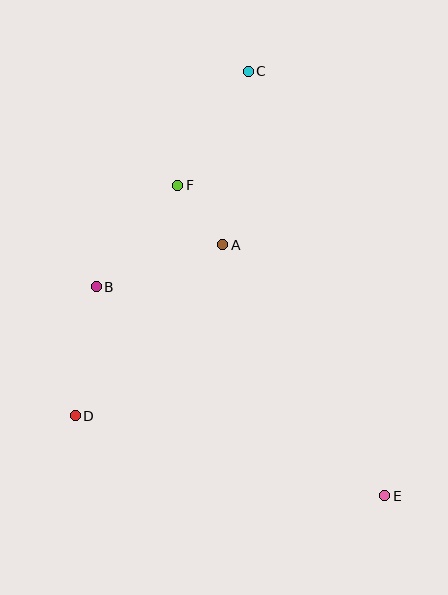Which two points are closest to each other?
Points A and F are closest to each other.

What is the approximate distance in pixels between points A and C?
The distance between A and C is approximately 175 pixels.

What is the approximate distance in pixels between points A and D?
The distance between A and D is approximately 226 pixels.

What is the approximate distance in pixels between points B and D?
The distance between B and D is approximately 131 pixels.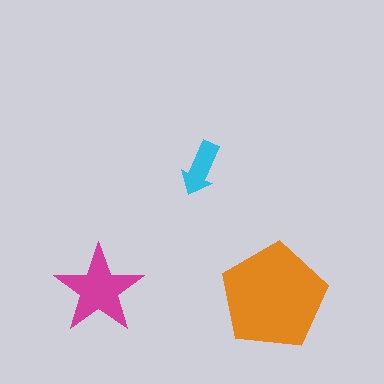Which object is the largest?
The orange pentagon.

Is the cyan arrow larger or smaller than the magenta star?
Smaller.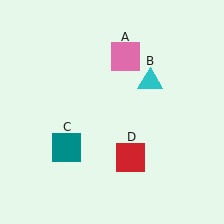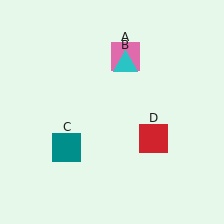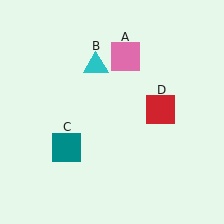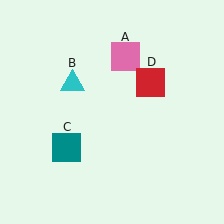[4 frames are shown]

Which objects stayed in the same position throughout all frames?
Pink square (object A) and teal square (object C) remained stationary.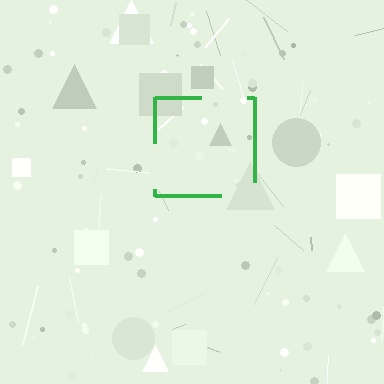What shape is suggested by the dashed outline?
The dashed outline suggests a square.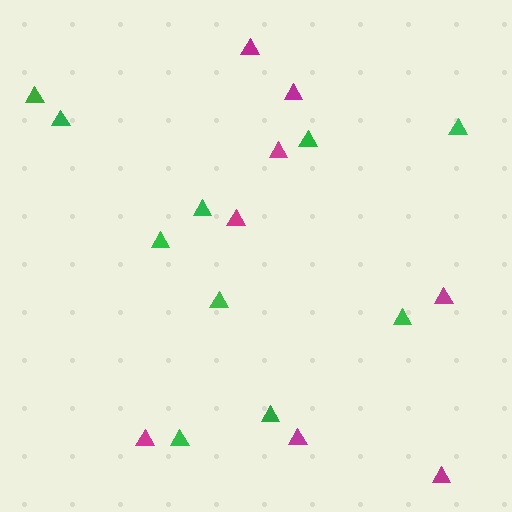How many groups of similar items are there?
There are 2 groups: one group of green triangles (10) and one group of magenta triangles (8).